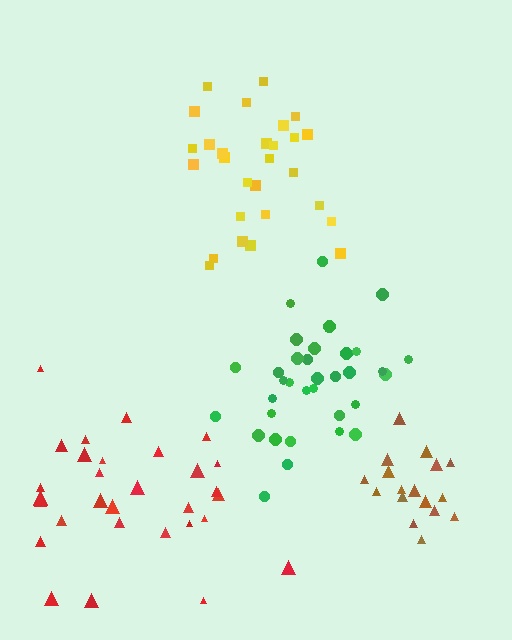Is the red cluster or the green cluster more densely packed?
Green.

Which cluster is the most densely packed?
Brown.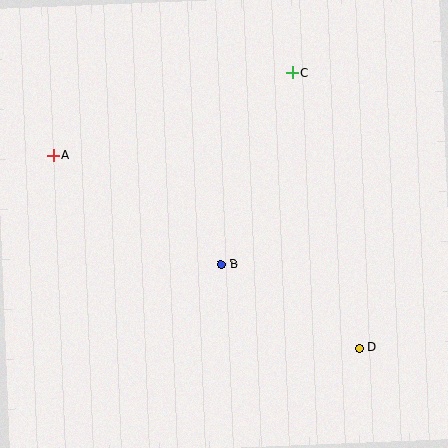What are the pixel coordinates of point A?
Point A is at (54, 156).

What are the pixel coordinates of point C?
Point C is at (292, 73).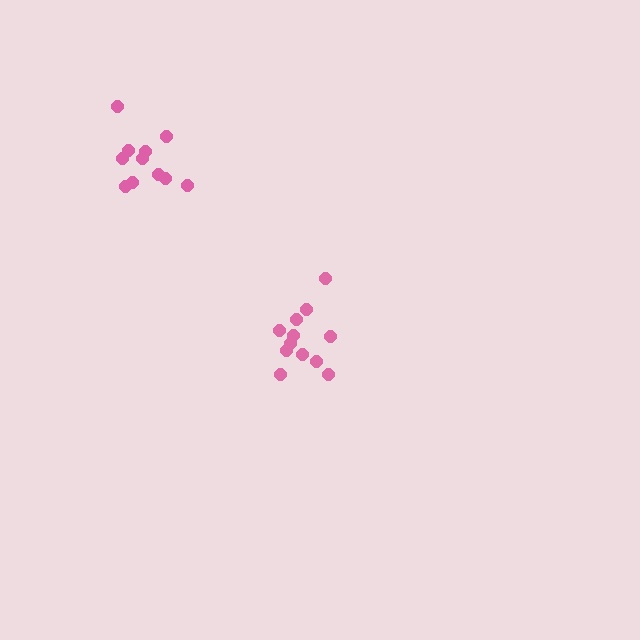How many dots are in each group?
Group 1: 11 dots, Group 2: 12 dots (23 total).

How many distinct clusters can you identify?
There are 2 distinct clusters.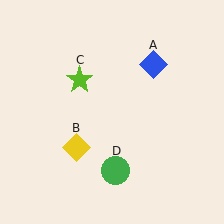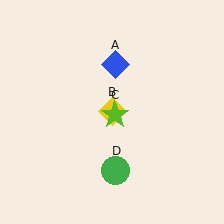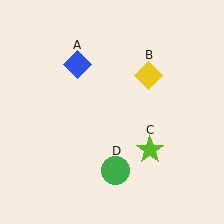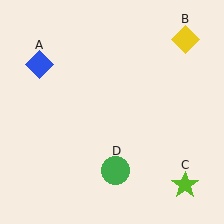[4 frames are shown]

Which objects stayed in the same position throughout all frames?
Green circle (object D) remained stationary.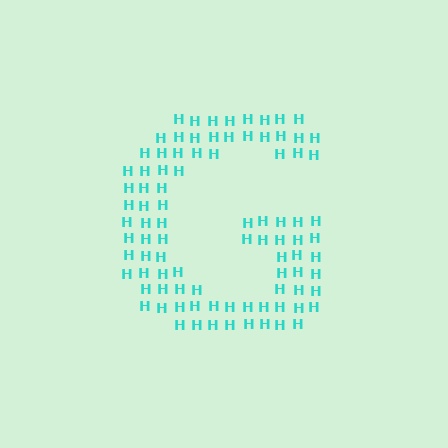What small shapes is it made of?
It is made of small letter H's.